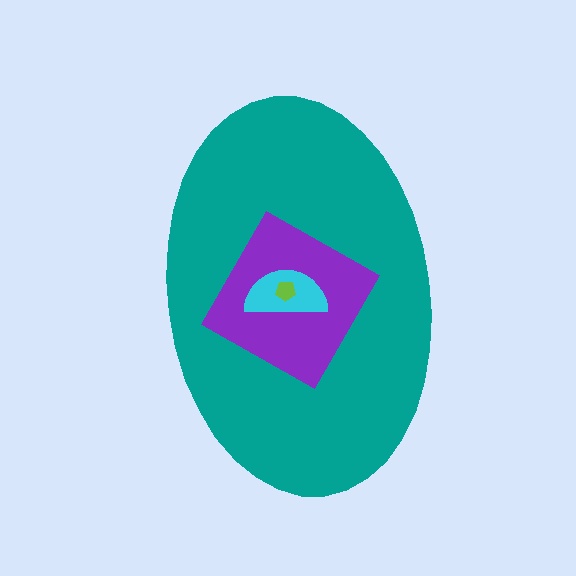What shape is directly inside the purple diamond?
The cyan semicircle.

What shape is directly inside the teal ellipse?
The purple diamond.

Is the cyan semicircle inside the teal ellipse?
Yes.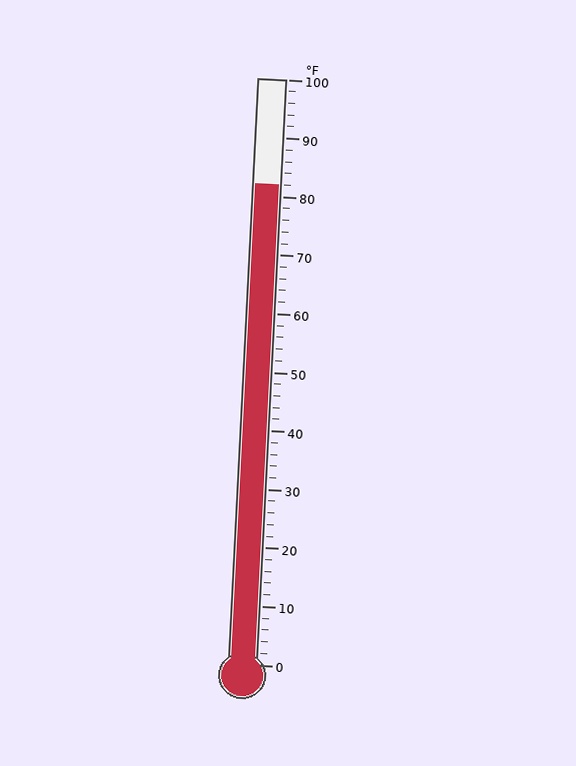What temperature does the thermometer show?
The thermometer shows approximately 82°F.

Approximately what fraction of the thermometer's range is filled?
The thermometer is filled to approximately 80% of its range.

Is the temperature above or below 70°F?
The temperature is above 70°F.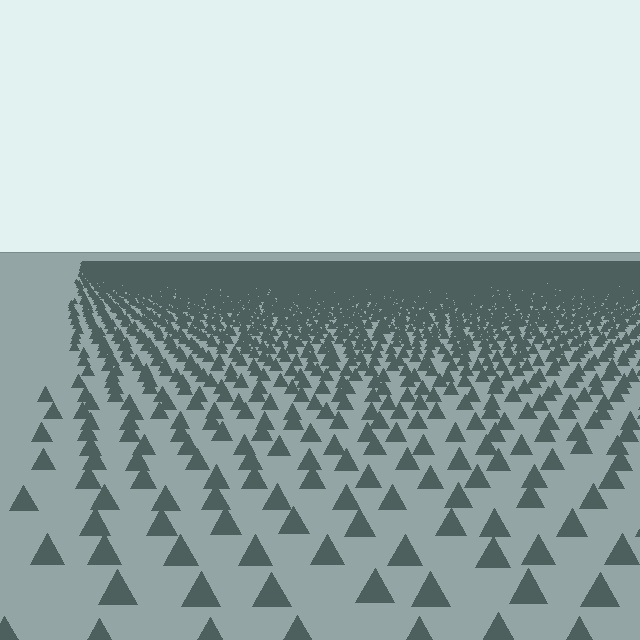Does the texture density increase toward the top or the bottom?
Density increases toward the top.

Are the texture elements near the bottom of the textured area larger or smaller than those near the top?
Larger. Near the bottom, elements are closer to the viewer and appear at a bigger on-screen size.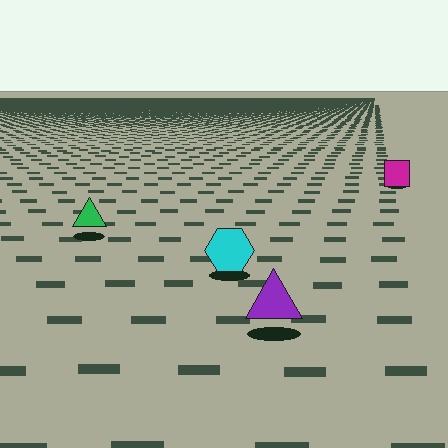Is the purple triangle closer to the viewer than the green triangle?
Yes. The purple triangle is closer — you can tell from the texture gradient: the ground texture is coarser near it.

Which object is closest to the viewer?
The purple triangle is closest. The texture marks near it are larger and more spread out.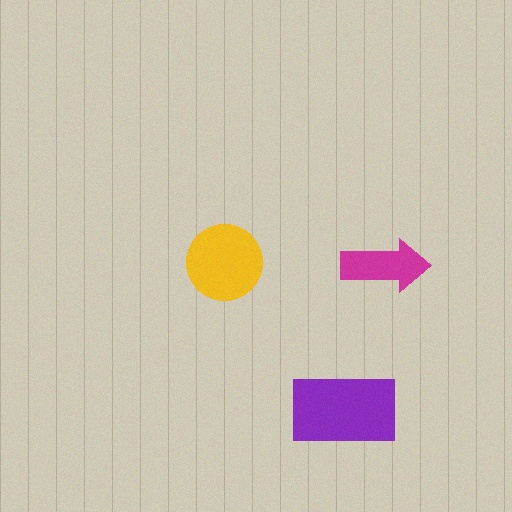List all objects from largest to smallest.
The purple rectangle, the yellow circle, the magenta arrow.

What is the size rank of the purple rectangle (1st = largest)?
1st.